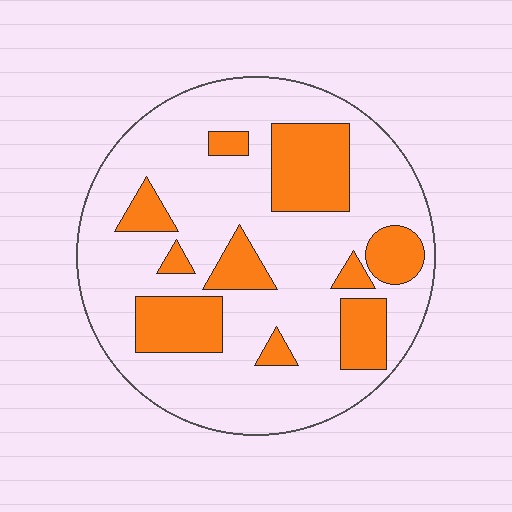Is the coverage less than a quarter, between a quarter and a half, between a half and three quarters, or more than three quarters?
Between a quarter and a half.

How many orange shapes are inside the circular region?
10.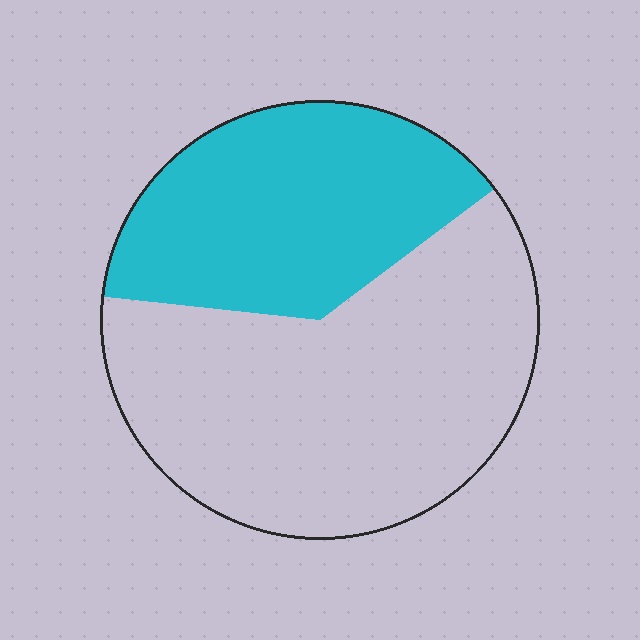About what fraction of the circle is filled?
About three eighths (3/8).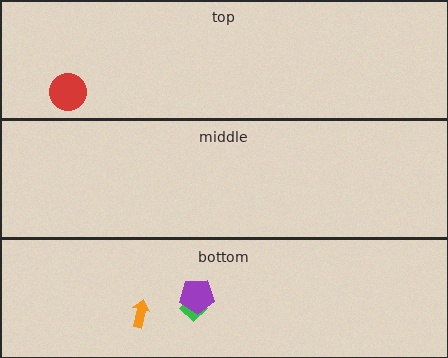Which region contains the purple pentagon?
The bottom region.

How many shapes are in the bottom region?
3.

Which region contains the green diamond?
The bottom region.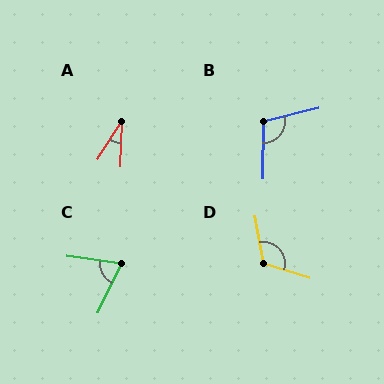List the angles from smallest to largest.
A (30°), C (72°), B (105°), D (118°).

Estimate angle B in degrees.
Approximately 105 degrees.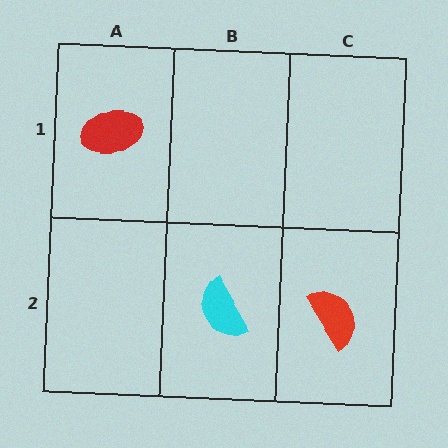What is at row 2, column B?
A cyan semicircle.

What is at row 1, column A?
A red ellipse.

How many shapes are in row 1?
1 shape.